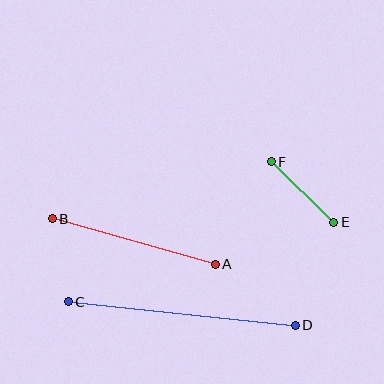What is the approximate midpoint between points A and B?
The midpoint is at approximately (134, 241) pixels.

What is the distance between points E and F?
The distance is approximately 87 pixels.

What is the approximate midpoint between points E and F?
The midpoint is at approximately (303, 192) pixels.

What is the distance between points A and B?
The distance is approximately 169 pixels.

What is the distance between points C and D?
The distance is approximately 229 pixels.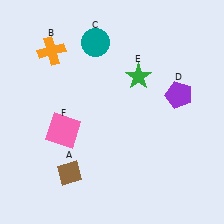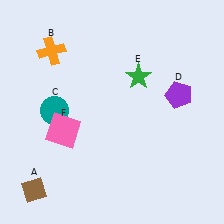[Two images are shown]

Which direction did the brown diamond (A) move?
The brown diamond (A) moved left.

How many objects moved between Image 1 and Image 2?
2 objects moved between the two images.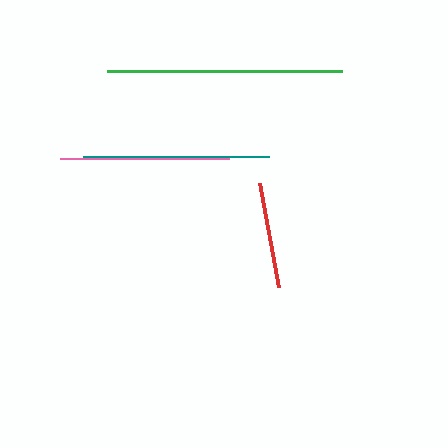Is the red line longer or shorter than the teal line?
The teal line is longer than the red line.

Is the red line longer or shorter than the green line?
The green line is longer than the red line.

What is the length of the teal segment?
The teal segment is approximately 186 pixels long.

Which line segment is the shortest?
The red line is the shortest at approximately 105 pixels.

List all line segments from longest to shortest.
From longest to shortest: green, teal, pink, red.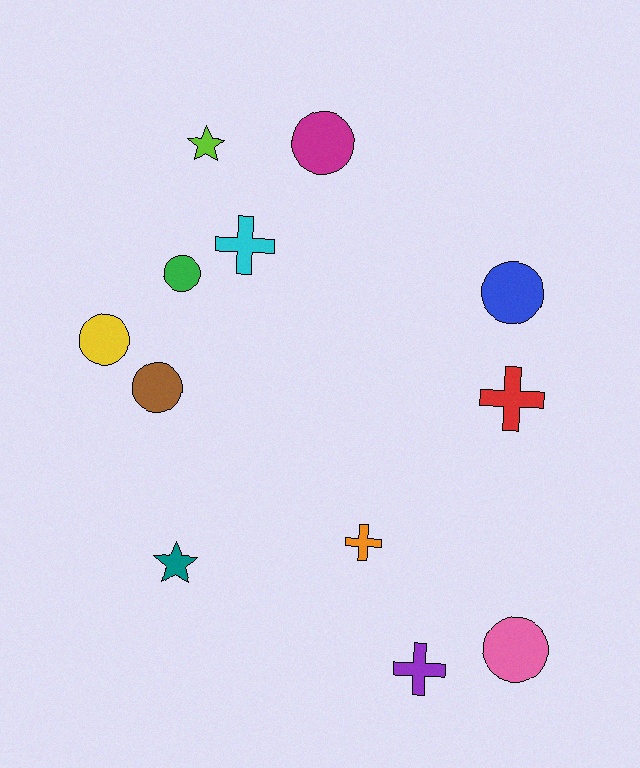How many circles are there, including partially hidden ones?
There are 6 circles.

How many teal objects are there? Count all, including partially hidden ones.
There is 1 teal object.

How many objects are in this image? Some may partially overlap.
There are 12 objects.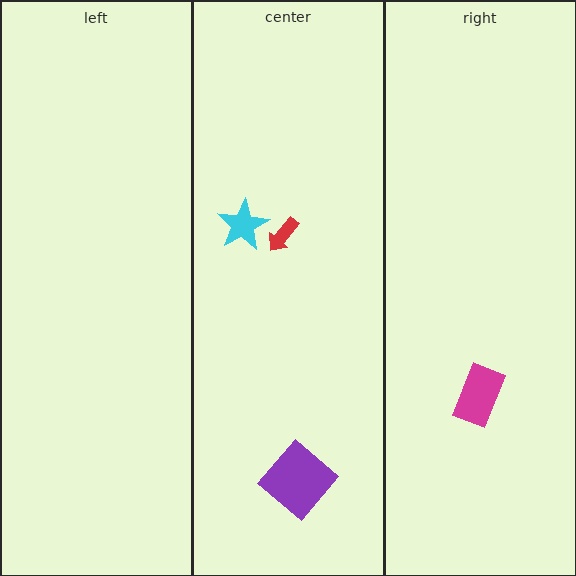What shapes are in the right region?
The magenta rectangle.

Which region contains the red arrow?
The center region.